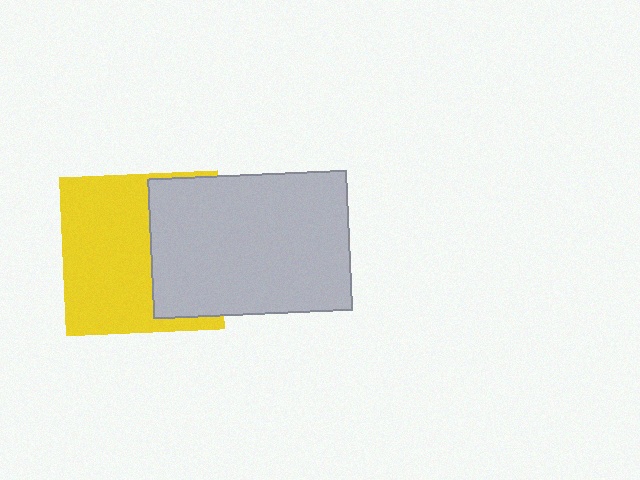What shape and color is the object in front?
The object in front is a light gray rectangle.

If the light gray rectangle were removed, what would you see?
You would see the complete yellow square.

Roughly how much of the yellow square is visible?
About half of it is visible (roughly 61%).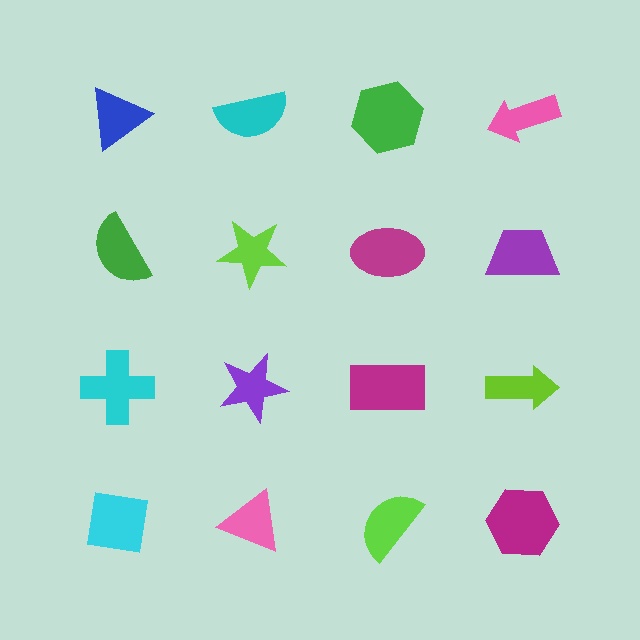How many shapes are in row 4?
4 shapes.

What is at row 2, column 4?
A purple trapezoid.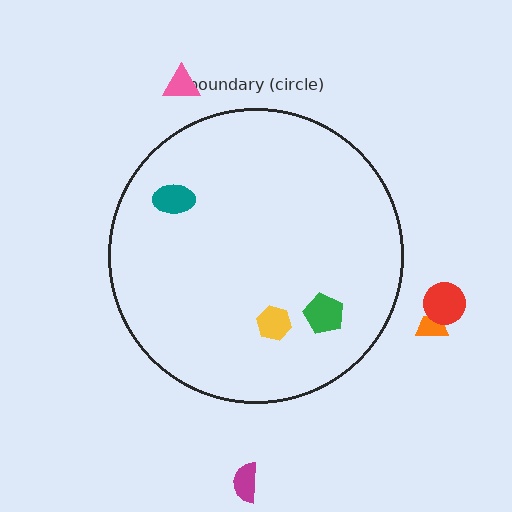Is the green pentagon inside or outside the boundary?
Inside.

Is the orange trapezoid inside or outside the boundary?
Outside.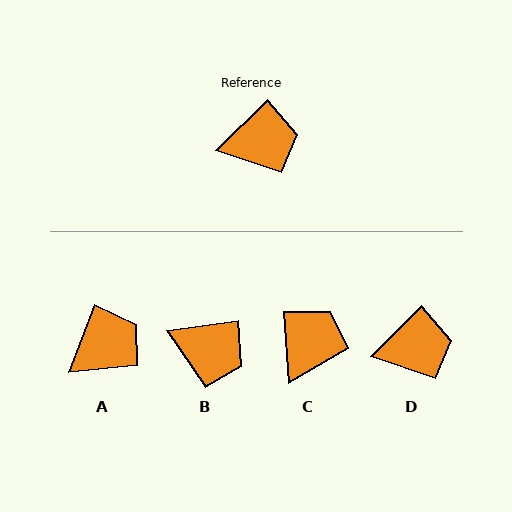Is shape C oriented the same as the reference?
No, it is off by about 49 degrees.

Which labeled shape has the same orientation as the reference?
D.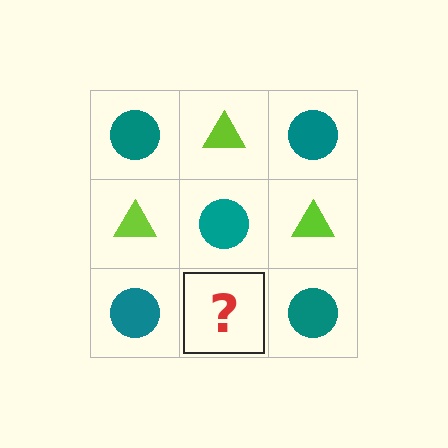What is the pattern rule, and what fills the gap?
The rule is that it alternates teal circle and lime triangle in a checkerboard pattern. The gap should be filled with a lime triangle.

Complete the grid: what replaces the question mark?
The question mark should be replaced with a lime triangle.